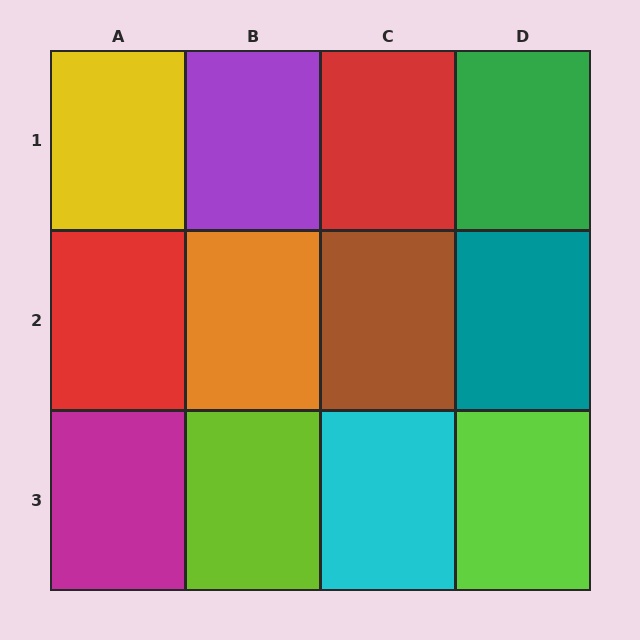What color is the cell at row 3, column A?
Magenta.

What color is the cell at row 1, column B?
Purple.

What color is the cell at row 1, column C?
Red.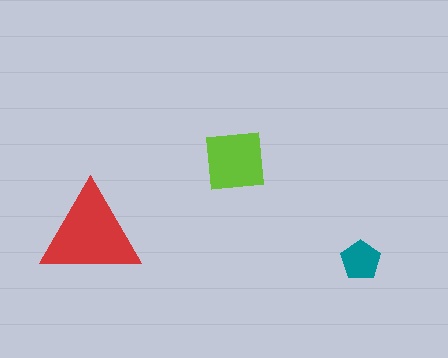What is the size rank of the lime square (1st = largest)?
2nd.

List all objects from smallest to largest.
The teal pentagon, the lime square, the red triangle.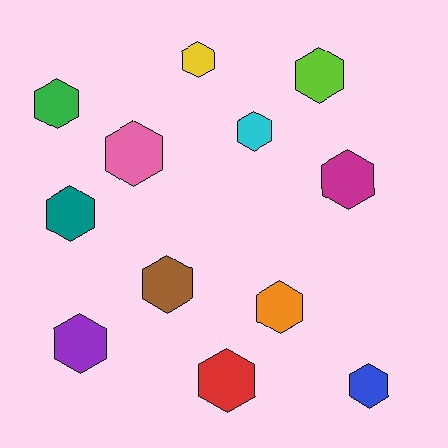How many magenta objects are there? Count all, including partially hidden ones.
There is 1 magenta object.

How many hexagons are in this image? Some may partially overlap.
There are 12 hexagons.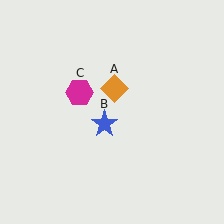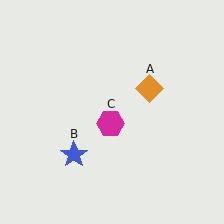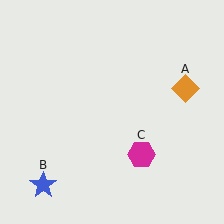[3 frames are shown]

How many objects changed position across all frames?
3 objects changed position: orange diamond (object A), blue star (object B), magenta hexagon (object C).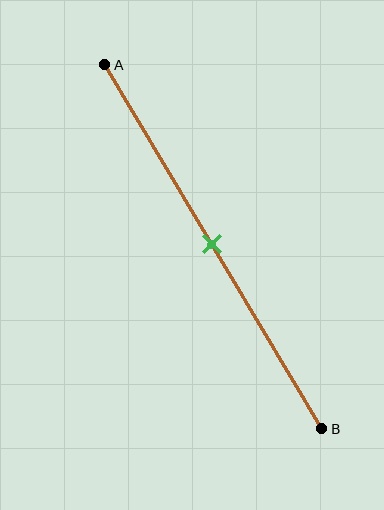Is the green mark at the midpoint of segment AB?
Yes, the mark is approximately at the midpoint.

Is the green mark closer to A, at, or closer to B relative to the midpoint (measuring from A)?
The green mark is approximately at the midpoint of segment AB.